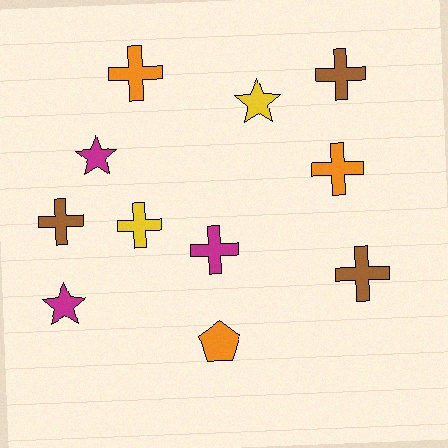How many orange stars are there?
There are no orange stars.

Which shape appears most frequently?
Cross, with 7 objects.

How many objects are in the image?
There are 11 objects.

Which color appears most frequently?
Magenta, with 3 objects.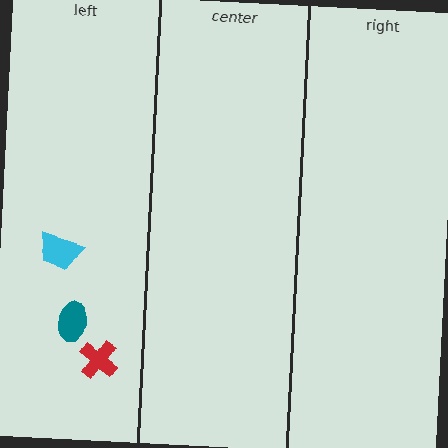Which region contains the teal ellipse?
The left region.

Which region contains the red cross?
The left region.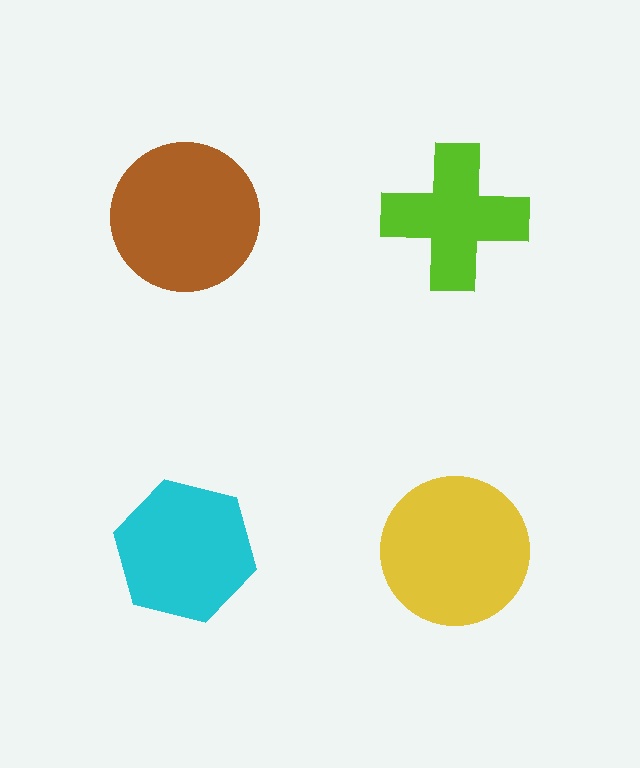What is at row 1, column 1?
A brown circle.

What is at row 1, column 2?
A lime cross.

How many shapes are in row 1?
2 shapes.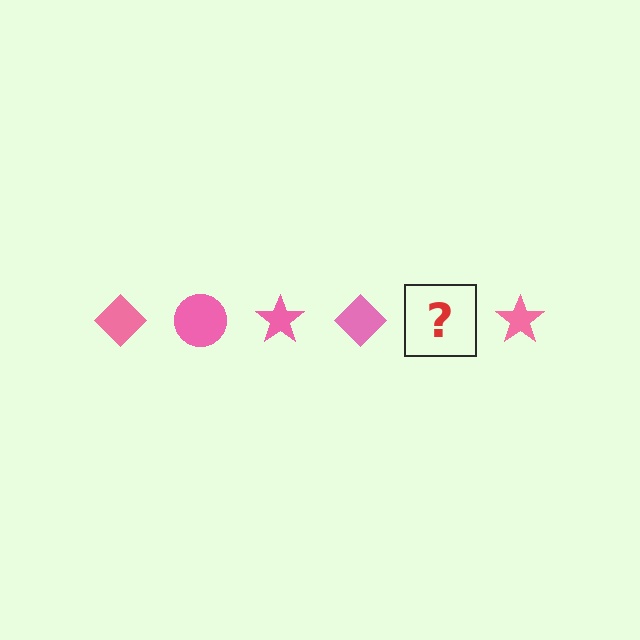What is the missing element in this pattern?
The missing element is a pink circle.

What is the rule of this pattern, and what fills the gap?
The rule is that the pattern cycles through diamond, circle, star shapes in pink. The gap should be filled with a pink circle.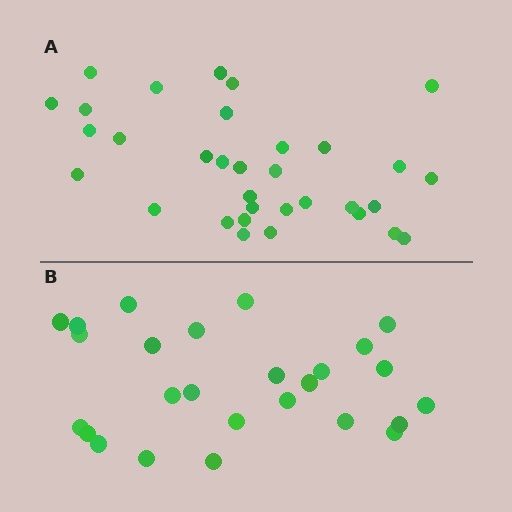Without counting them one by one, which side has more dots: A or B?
Region A (the top region) has more dots.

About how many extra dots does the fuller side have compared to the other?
Region A has roughly 8 or so more dots than region B.